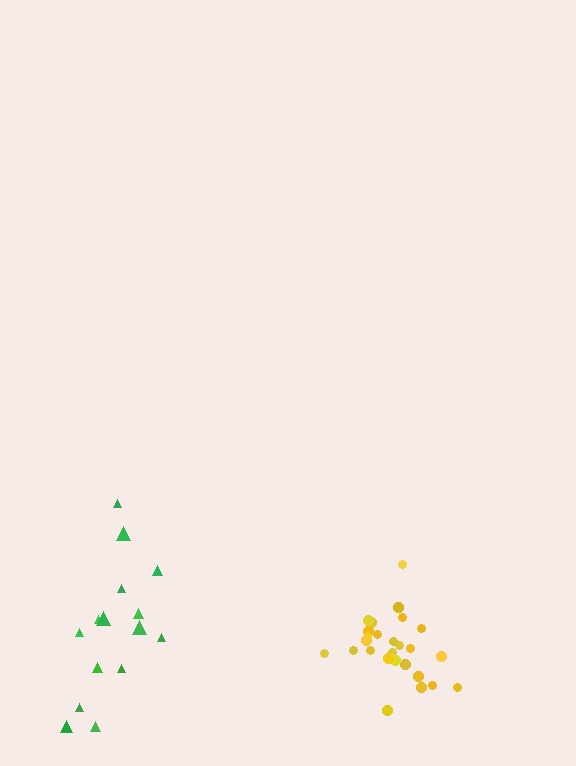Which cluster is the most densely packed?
Yellow.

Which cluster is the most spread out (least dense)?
Green.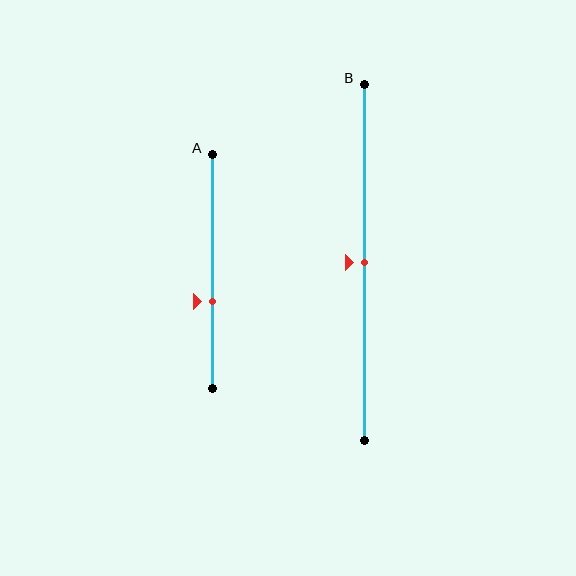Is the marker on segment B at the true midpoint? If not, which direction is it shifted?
Yes, the marker on segment B is at the true midpoint.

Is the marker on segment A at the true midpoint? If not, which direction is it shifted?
No, the marker on segment A is shifted downward by about 13% of the segment length.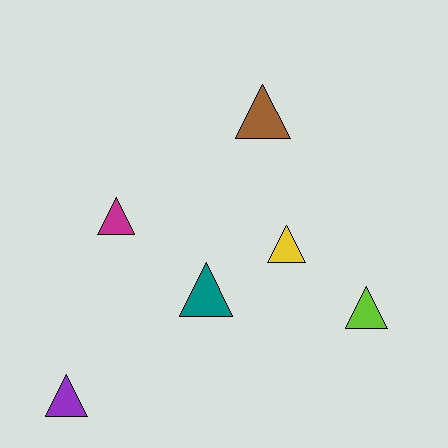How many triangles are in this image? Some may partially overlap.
There are 6 triangles.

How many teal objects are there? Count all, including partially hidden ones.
There is 1 teal object.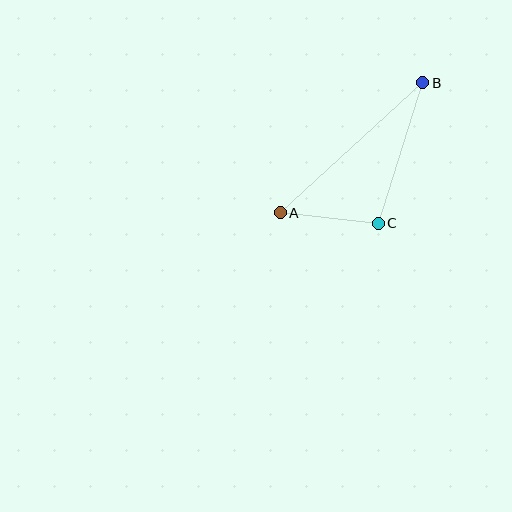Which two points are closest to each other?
Points A and C are closest to each other.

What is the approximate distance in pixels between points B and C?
The distance between B and C is approximately 147 pixels.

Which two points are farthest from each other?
Points A and B are farthest from each other.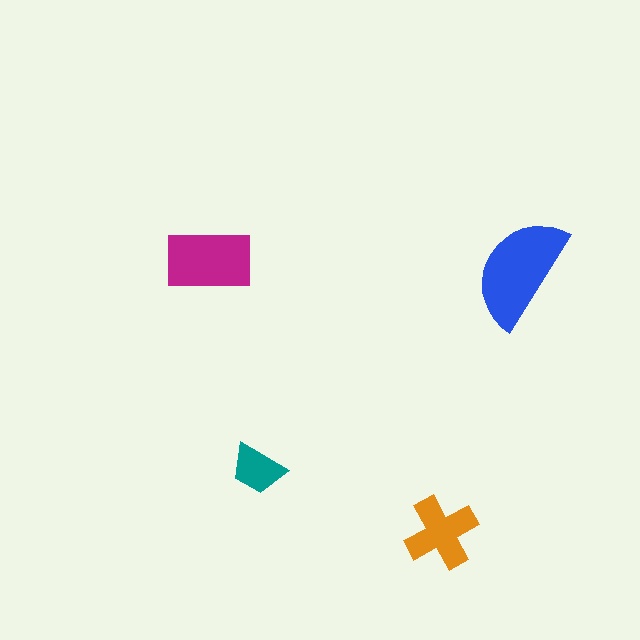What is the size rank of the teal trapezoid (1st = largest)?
4th.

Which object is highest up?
The magenta rectangle is topmost.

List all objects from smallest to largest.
The teal trapezoid, the orange cross, the magenta rectangle, the blue semicircle.